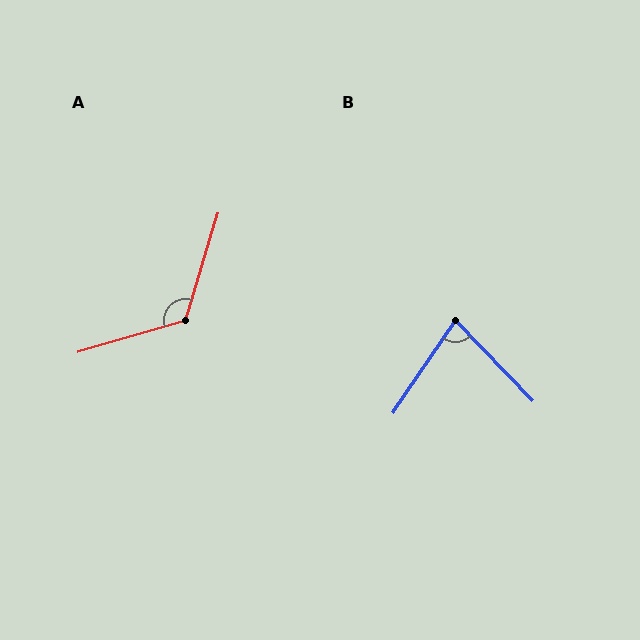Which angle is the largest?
A, at approximately 123 degrees.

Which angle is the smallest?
B, at approximately 78 degrees.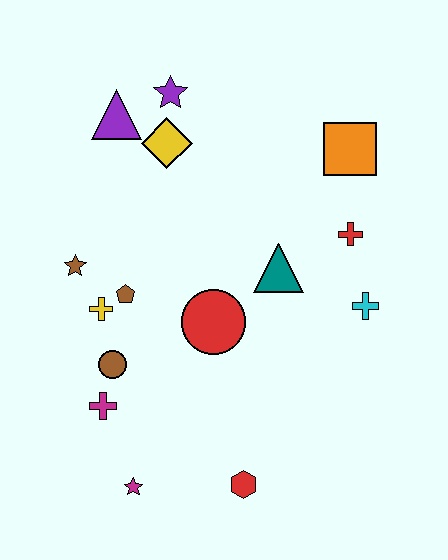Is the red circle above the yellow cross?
No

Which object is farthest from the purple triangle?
The red hexagon is farthest from the purple triangle.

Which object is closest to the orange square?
The red cross is closest to the orange square.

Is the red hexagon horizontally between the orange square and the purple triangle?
Yes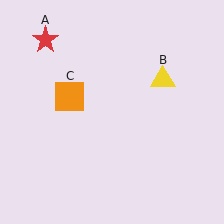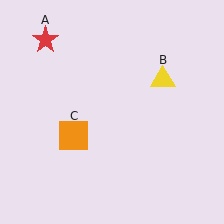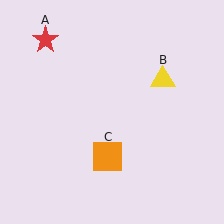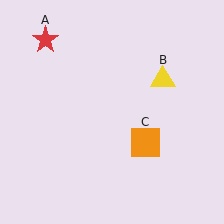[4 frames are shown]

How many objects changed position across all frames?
1 object changed position: orange square (object C).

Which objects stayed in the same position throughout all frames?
Red star (object A) and yellow triangle (object B) remained stationary.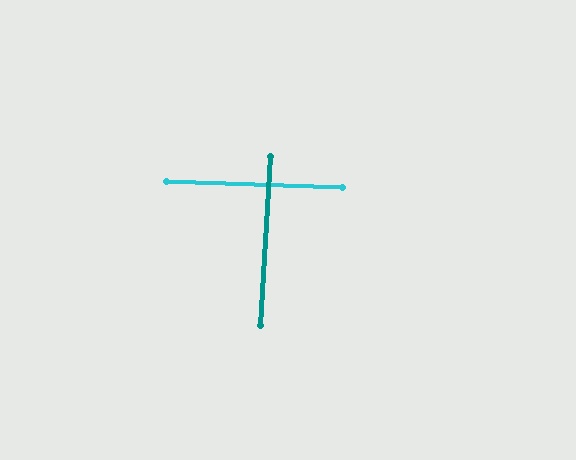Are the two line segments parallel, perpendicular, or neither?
Perpendicular — they meet at approximately 89°.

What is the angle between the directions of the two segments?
Approximately 89 degrees.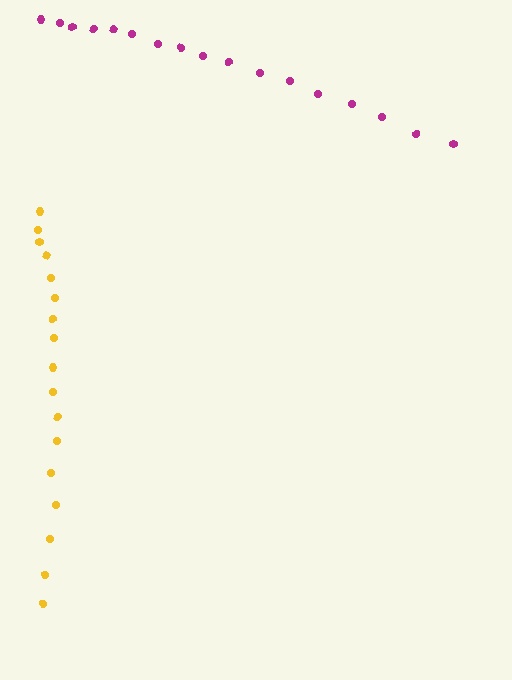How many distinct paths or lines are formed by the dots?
There are 2 distinct paths.